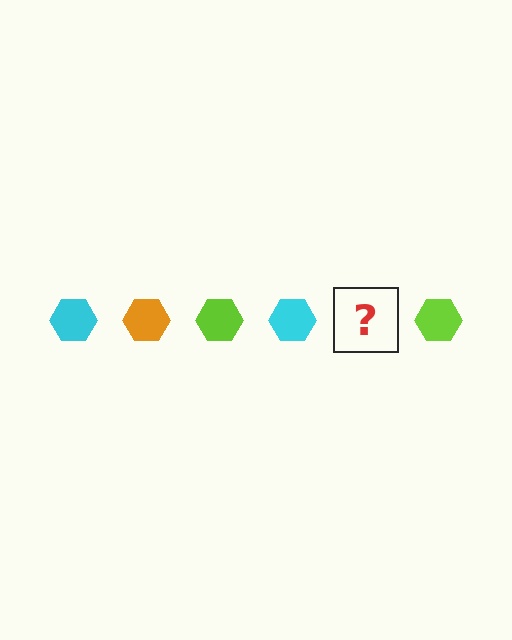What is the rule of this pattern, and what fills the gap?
The rule is that the pattern cycles through cyan, orange, lime hexagons. The gap should be filled with an orange hexagon.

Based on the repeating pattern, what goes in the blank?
The blank should be an orange hexagon.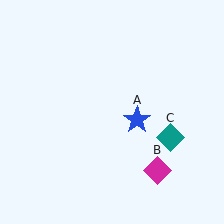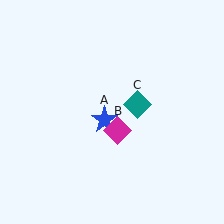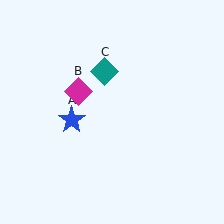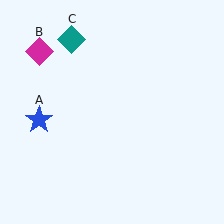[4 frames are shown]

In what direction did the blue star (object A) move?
The blue star (object A) moved left.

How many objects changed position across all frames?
3 objects changed position: blue star (object A), magenta diamond (object B), teal diamond (object C).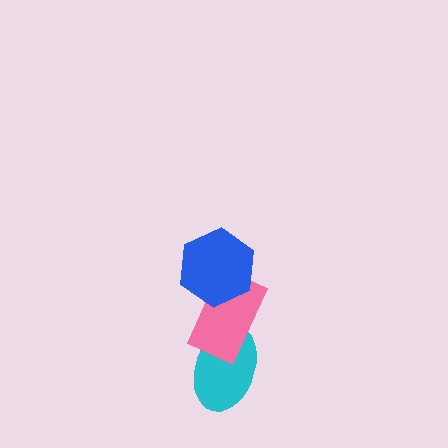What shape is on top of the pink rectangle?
The blue hexagon is on top of the pink rectangle.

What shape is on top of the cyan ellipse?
The pink rectangle is on top of the cyan ellipse.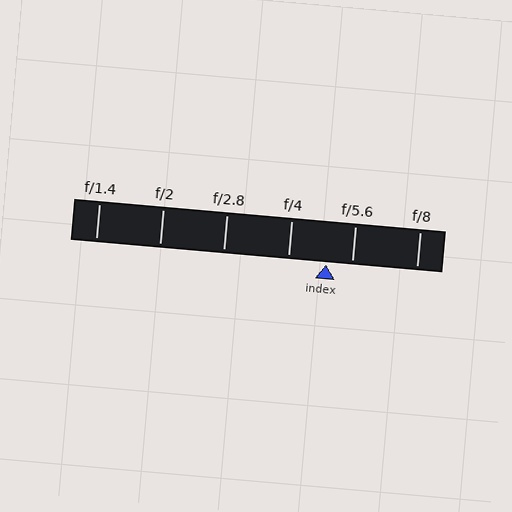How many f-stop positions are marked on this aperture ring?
There are 6 f-stop positions marked.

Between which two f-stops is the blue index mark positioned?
The index mark is between f/4 and f/5.6.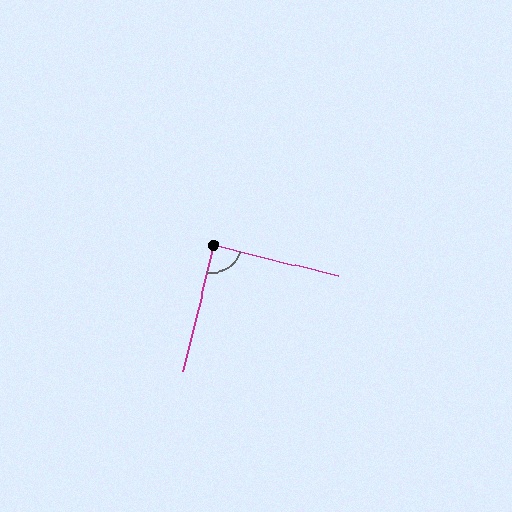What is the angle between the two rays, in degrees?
Approximately 90 degrees.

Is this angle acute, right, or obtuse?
It is approximately a right angle.